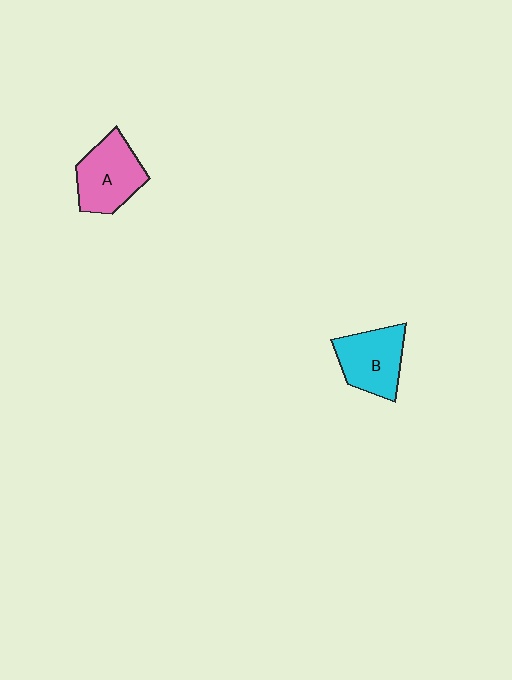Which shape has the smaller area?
Shape B (cyan).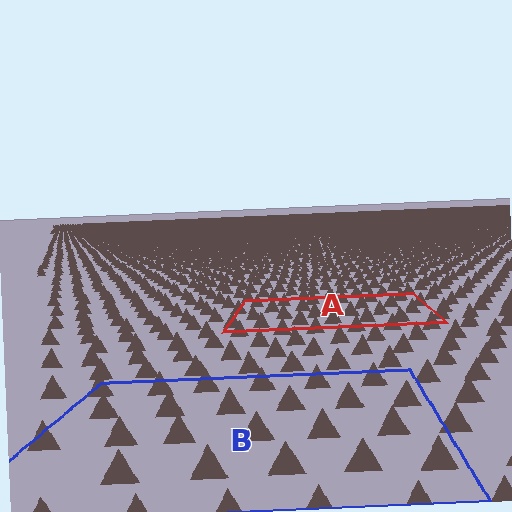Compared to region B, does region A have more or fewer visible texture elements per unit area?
Region A has more texture elements per unit area — they are packed more densely because it is farther away.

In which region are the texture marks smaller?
The texture marks are smaller in region A, because it is farther away.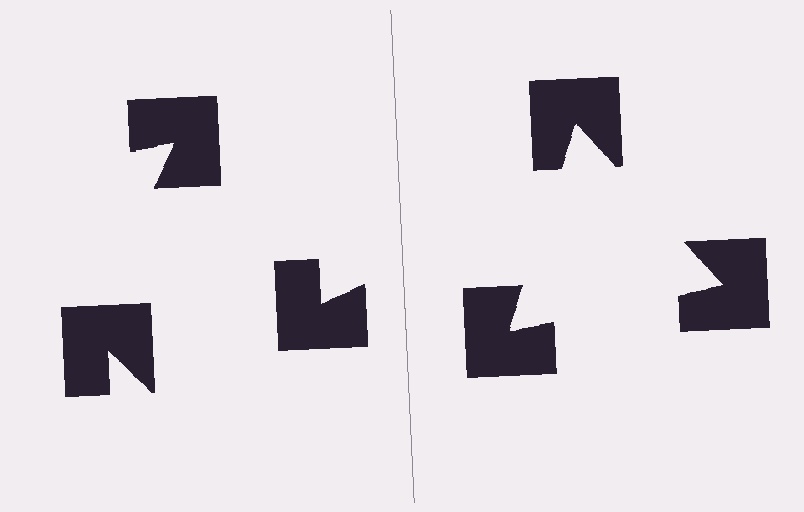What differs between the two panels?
The notched squares are positioned identically on both sides; only the wedge orientations differ. On the right they align to a triangle; on the left they are misaligned.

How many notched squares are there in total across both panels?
6 — 3 on each side.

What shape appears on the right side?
An illusory triangle.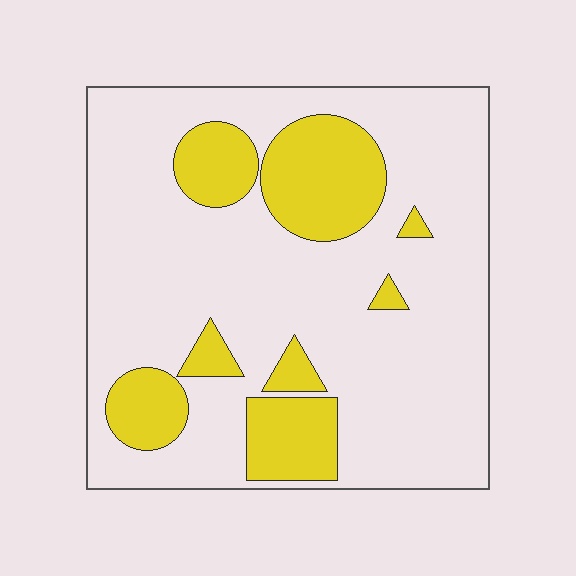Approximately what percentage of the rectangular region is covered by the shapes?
Approximately 25%.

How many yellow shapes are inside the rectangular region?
8.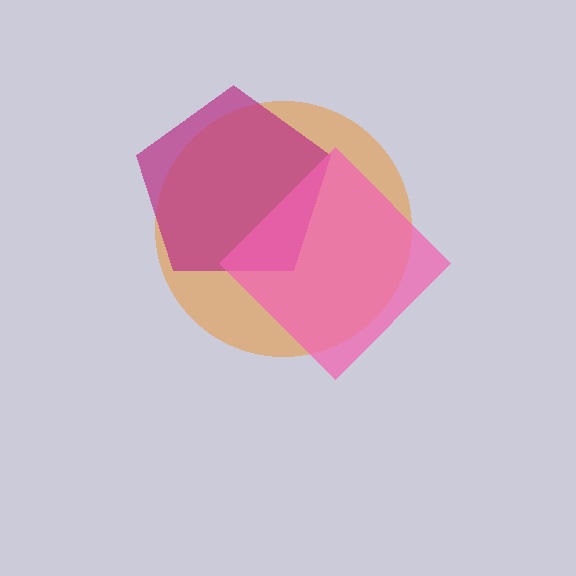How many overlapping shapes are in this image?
There are 3 overlapping shapes in the image.